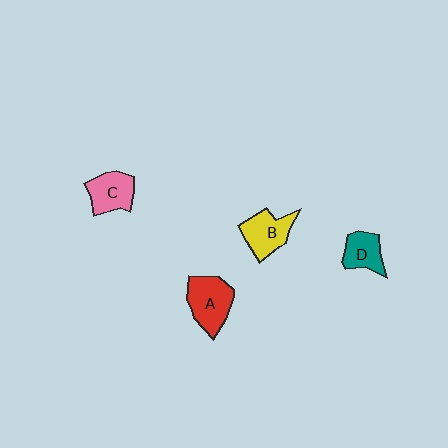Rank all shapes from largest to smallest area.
From largest to smallest: A (red), B (yellow), C (pink), D (teal).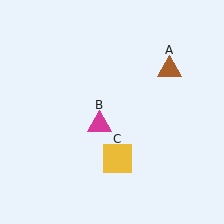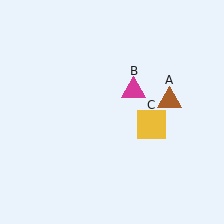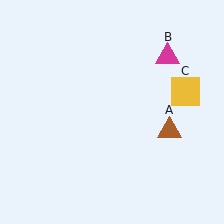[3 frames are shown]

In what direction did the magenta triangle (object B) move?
The magenta triangle (object B) moved up and to the right.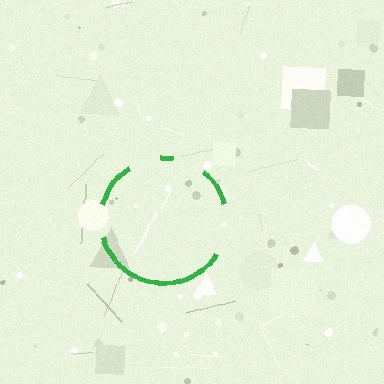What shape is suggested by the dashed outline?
The dashed outline suggests a circle.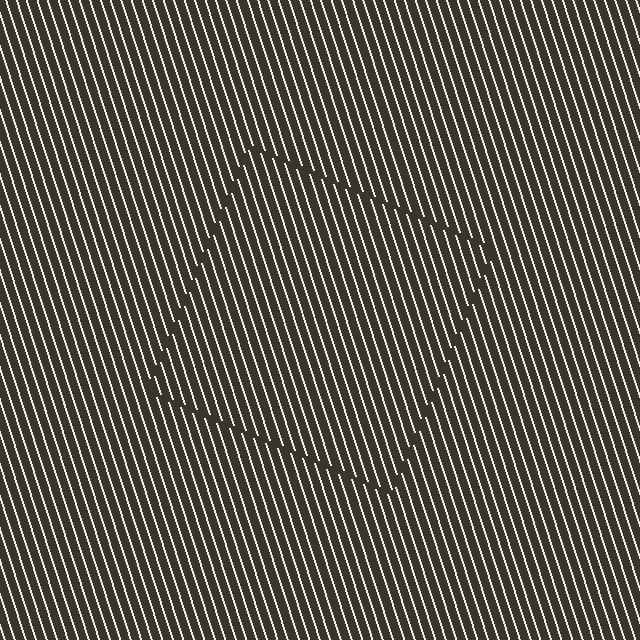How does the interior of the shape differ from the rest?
The interior of the shape contains the same grating, shifted by half a period — the contour is defined by the phase discontinuity where line-ends from the inner and outer gratings abut.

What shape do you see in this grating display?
An illusory square. The interior of the shape contains the same grating, shifted by half a period — the contour is defined by the phase discontinuity where line-ends from the inner and outer gratings abut.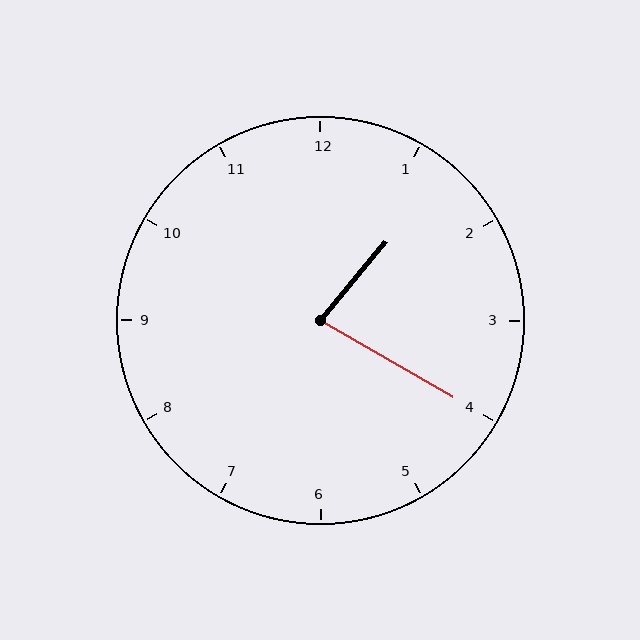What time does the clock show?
1:20.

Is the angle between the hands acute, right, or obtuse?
It is acute.